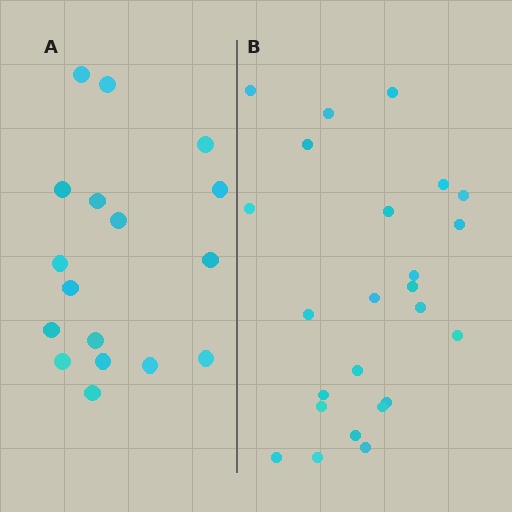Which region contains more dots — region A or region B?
Region B (the right region) has more dots.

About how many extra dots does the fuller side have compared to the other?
Region B has roughly 8 or so more dots than region A.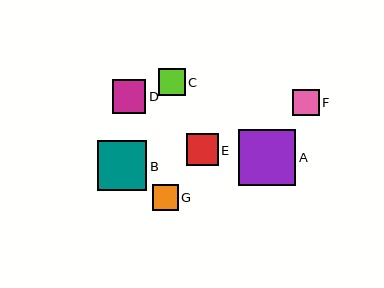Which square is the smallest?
Square G is the smallest with a size of approximately 26 pixels.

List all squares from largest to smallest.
From largest to smallest: A, B, D, E, C, F, G.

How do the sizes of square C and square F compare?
Square C and square F are approximately the same size.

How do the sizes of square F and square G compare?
Square F and square G are approximately the same size.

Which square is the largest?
Square A is the largest with a size of approximately 57 pixels.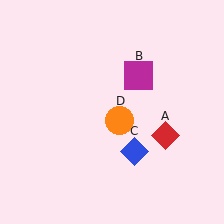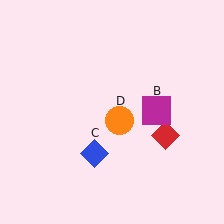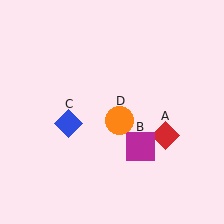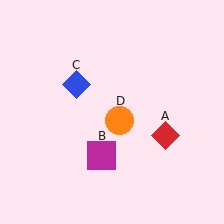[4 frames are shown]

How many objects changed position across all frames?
2 objects changed position: magenta square (object B), blue diamond (object C).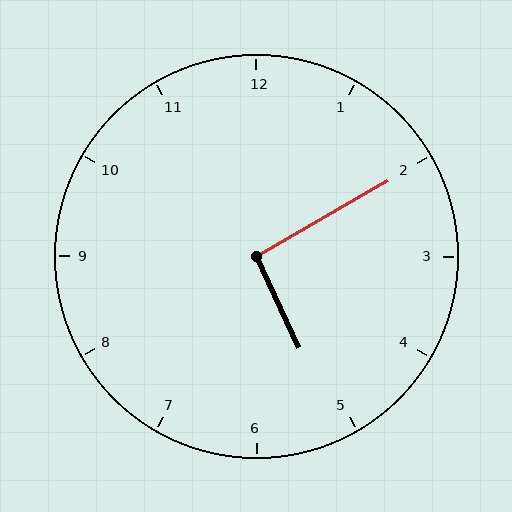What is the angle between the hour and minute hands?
Approximately 95 degrees.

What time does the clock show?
5:10.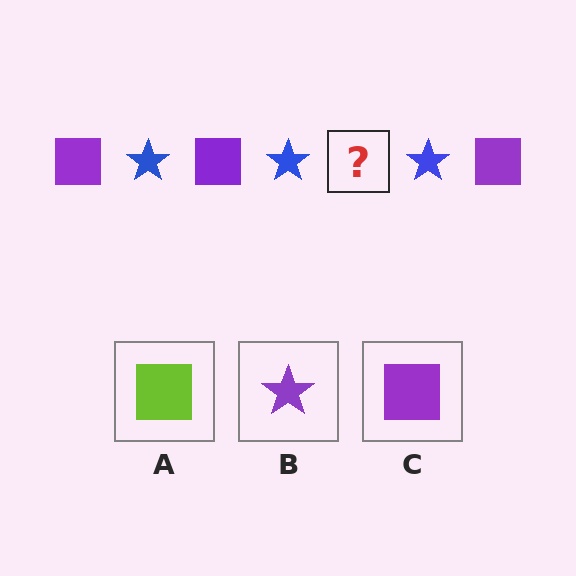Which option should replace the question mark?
Option C.